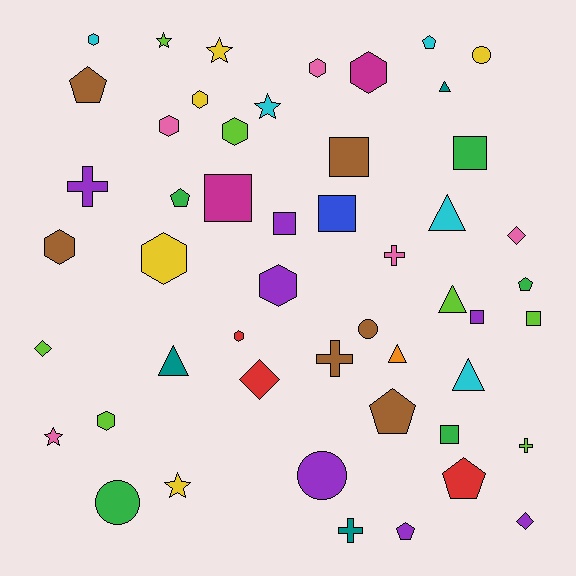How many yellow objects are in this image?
There are 5 yellow objects.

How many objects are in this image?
There are 50 objects.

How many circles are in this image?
There are 4 circles.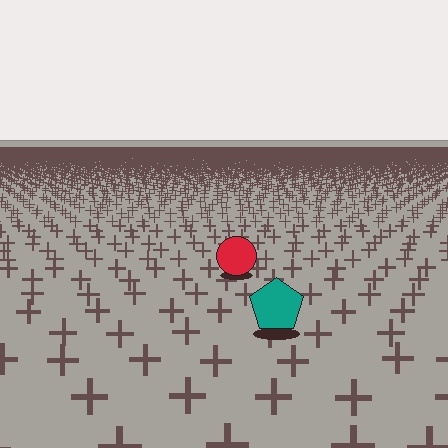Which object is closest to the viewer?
The teal pentagon is closest. The texture marks near it are larger and more spread out.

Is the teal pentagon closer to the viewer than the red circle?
Yes. The teal pentagon is closer — you can tell from the texture gradient: the ground texture is coarser near it.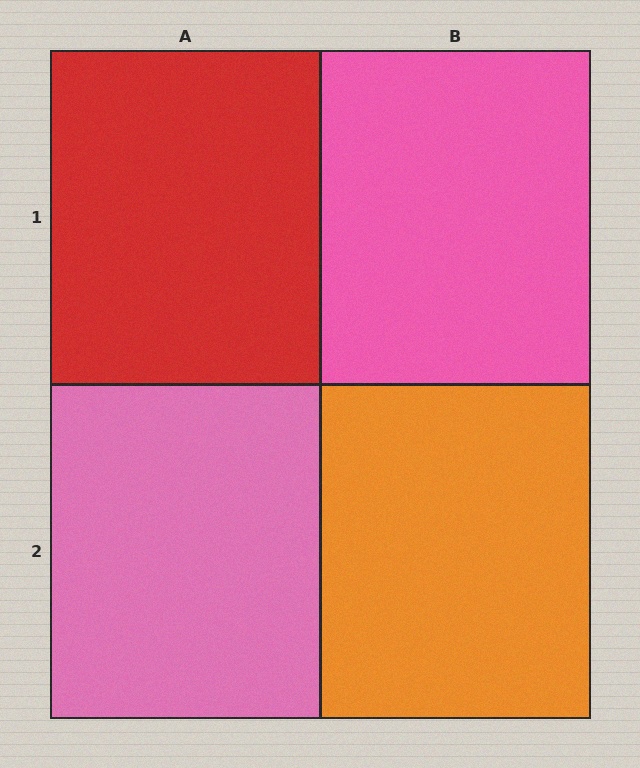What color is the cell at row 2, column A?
Pink.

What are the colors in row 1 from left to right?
Red, pink.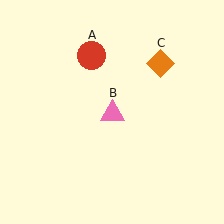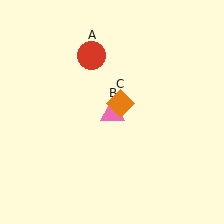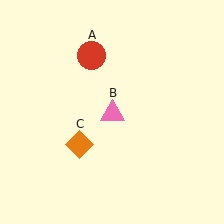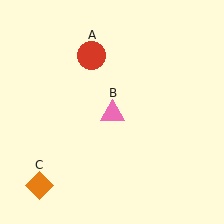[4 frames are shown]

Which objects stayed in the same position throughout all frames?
Red circle (object A) and pink triangle (object B) remained stationary.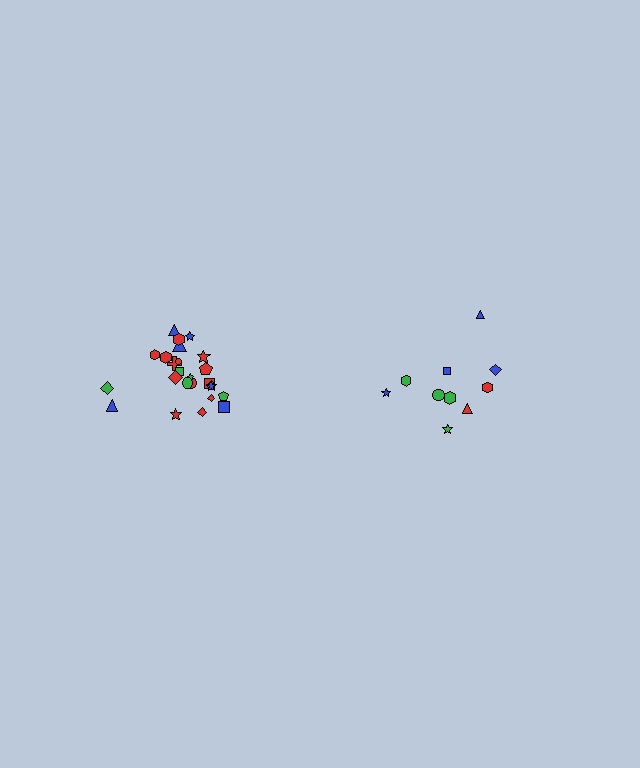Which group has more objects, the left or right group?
The left group.